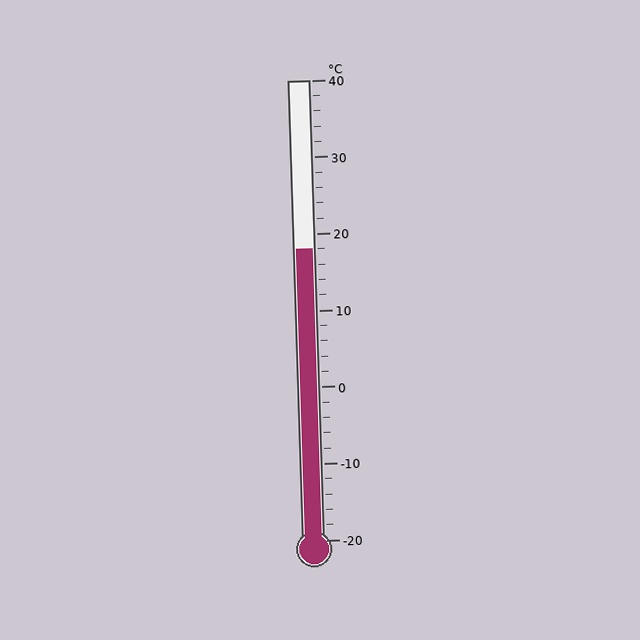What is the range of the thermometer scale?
The thermometer scale ranges from -20°C to 40°C.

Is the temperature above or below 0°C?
The temperature is above 0°C.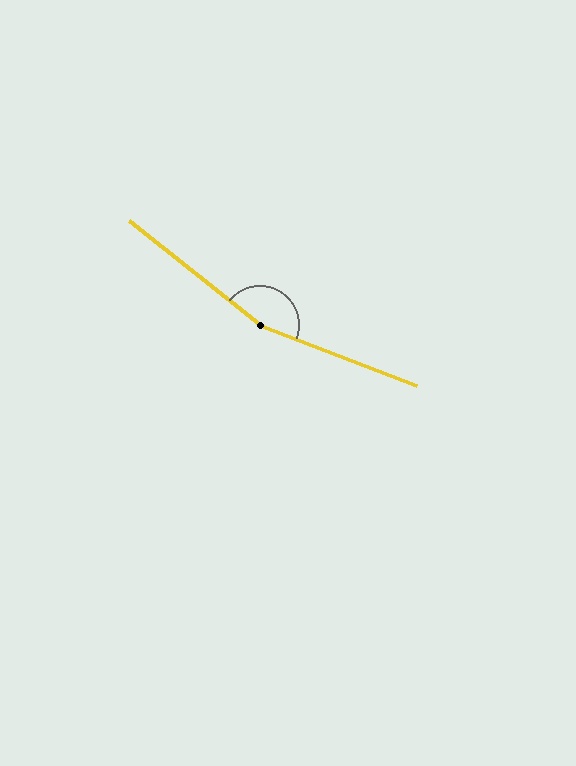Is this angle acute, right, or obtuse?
It is obtuse.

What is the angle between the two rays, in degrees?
Approximately 163 degrees.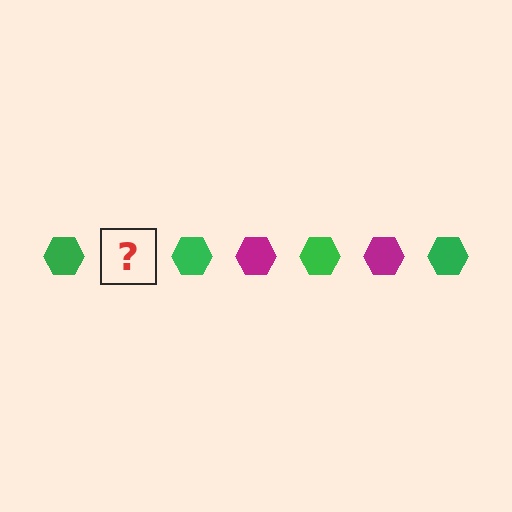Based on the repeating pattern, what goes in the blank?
The blank should be a magenta hexagon.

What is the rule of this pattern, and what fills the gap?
The rule is that the pattern cycles through green, magenta hexagons. The gap should be filled with a magenta hexagon.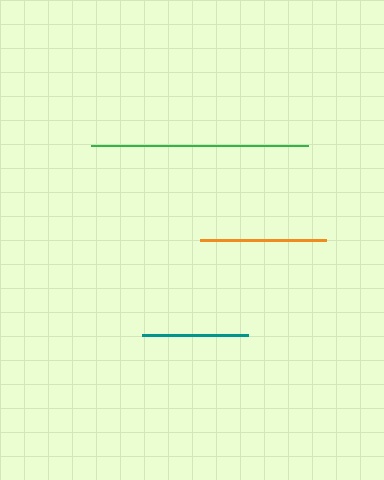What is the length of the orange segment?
The orange segment is approximately 125 pixels long.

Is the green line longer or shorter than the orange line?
The green line is longer than the orange line.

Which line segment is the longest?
The green line is the longest at approximately 217 pixels.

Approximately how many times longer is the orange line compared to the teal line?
The orange line is approximately 1.2 times the length of the teal line.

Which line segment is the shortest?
The teal line is the shortest at approximately 105 pixels.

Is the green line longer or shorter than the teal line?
The green line is longer than the teal line.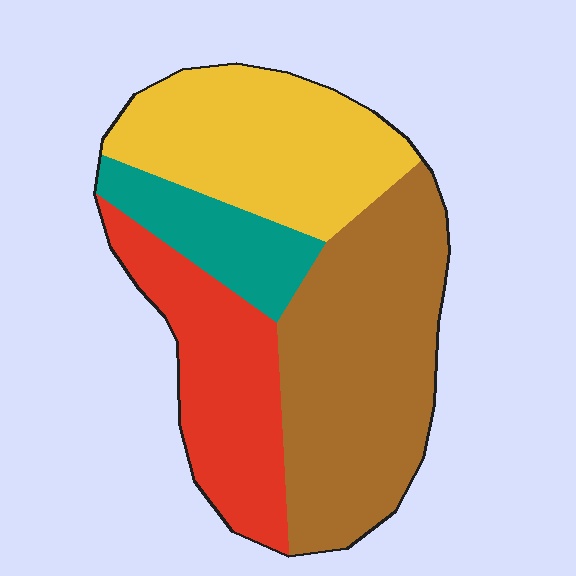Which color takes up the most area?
Brown, at roughly 40%.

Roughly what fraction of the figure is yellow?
Yellow takes up between a quarter and a half of the figure.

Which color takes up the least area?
Teal, at roughly 10%.